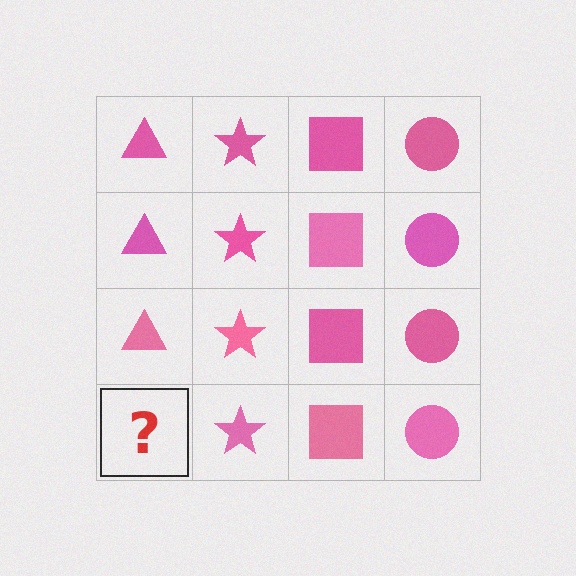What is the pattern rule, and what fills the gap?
The rule is that each column has a consistent shape. The gap should be filled with a pink triangle.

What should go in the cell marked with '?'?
The missing cell should contain a pink triangle.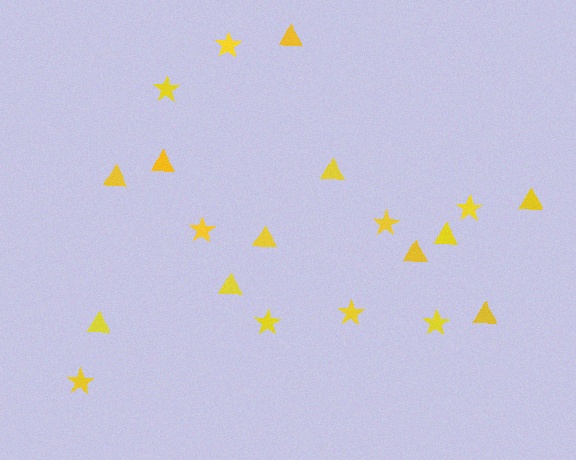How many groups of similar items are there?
There are 2 groups: one group of stars (9) and one group of triangles (11).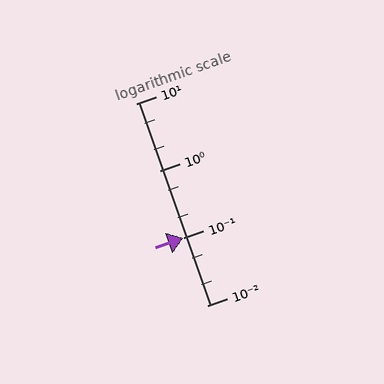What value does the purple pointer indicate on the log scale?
The pointer indicates approximately 0.1.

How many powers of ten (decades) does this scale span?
The scale spans 3 decades, from 0.01 to 10.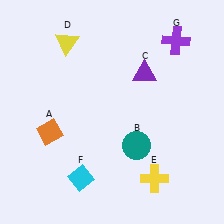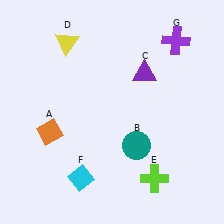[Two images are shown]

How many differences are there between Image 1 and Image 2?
There is 1 difference between the two images.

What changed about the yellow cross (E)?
In Image 1, E is yellow. In Image 2, it changed to lime.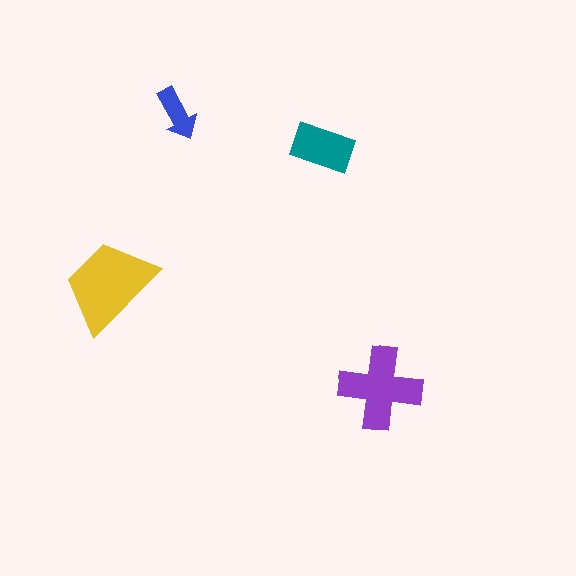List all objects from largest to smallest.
The yellow trapezoid, the purple cross, the teal rectangle, the blue arrow.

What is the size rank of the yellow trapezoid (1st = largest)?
1st.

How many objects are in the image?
There are 4 objects in the image.